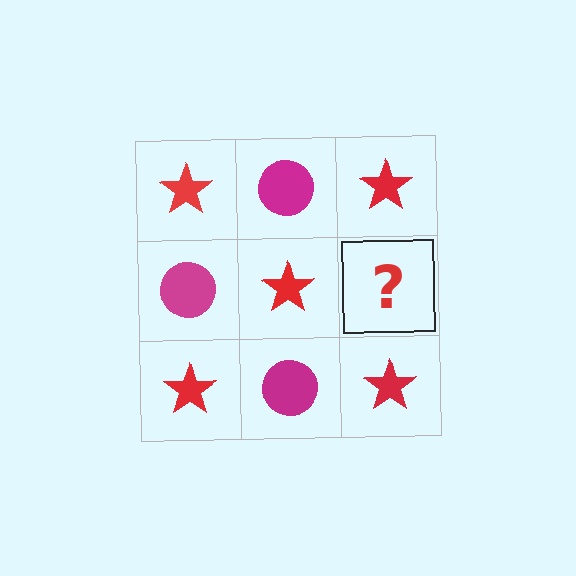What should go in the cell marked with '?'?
The missing cell should contain a magenta circle.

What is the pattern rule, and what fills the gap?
The rule is that it alternates red star and magenta circle in a checkerboard pattern. The gap should be filled with a magenta circle.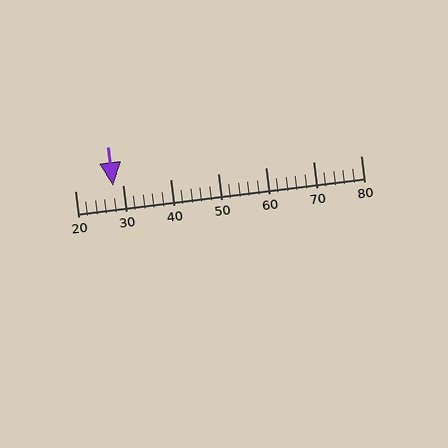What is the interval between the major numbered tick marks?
The major tick marks are spaced 10 units apart.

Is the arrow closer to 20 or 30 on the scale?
The arrow is closer to 30.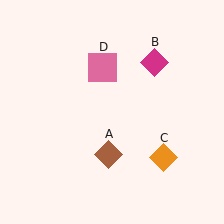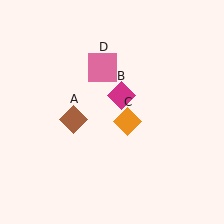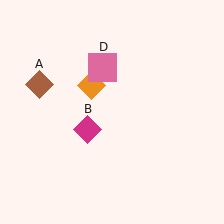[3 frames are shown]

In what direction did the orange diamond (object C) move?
The orange diamond (object C) moved up and to the left.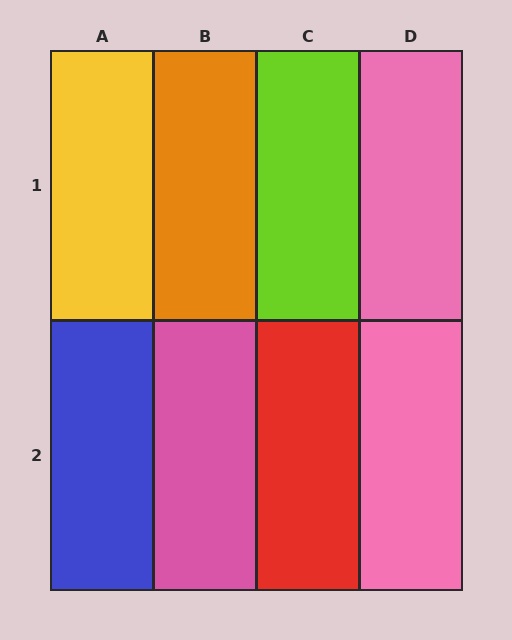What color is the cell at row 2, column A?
Blue.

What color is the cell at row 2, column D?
Pink.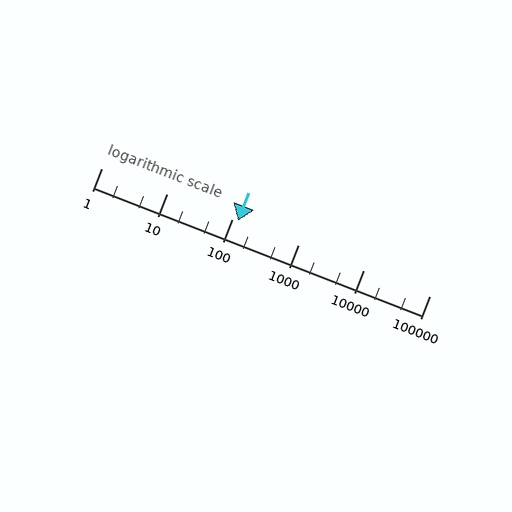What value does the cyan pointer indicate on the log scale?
The pointer indicates approximately 120.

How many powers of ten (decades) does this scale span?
The scale spans 5 decades, from 1 to 100000.